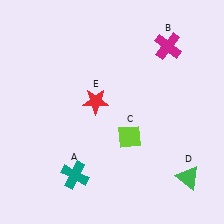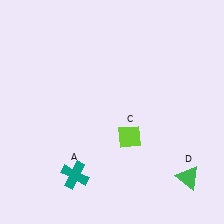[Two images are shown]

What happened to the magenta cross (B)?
The magenta cross (B) was removed in Image 2. It was in the top-right area of Image 1.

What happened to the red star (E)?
The red star (E) was removed in Image 2. It was in the top-left area of Image 1.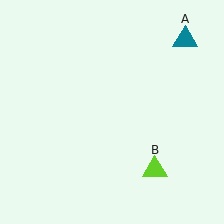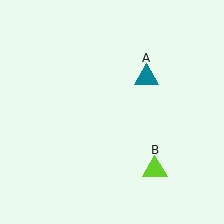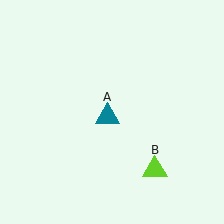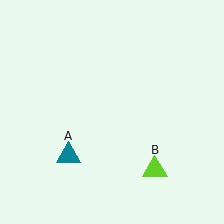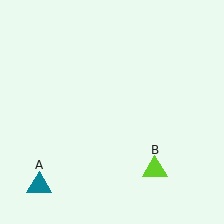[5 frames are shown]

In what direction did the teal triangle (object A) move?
The teal triangle (object A) moved down and to the left.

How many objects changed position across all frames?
1 object changed position: teal triangle (object A).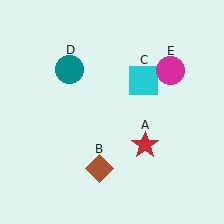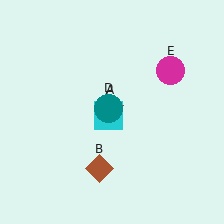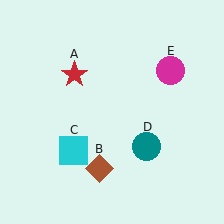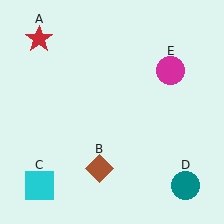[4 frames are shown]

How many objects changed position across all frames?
3 objects changed position: red star (object A), cyan square (object C), teal circle (object D).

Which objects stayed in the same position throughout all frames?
Brown diamond (object B) and magenta circle (object E) remained stationary.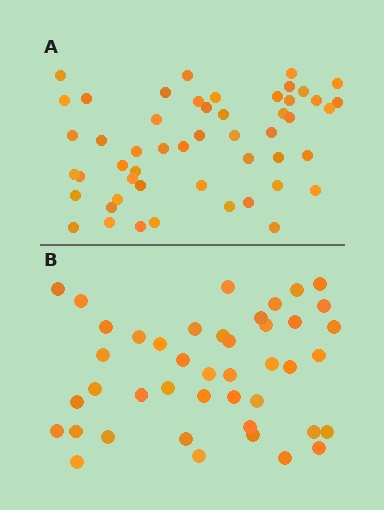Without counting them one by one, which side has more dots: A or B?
Region A (the top region) has more dots.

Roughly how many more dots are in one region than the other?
Region A has roughly 8 or so more dots than region B.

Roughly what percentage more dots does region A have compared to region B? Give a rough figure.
About 20% more.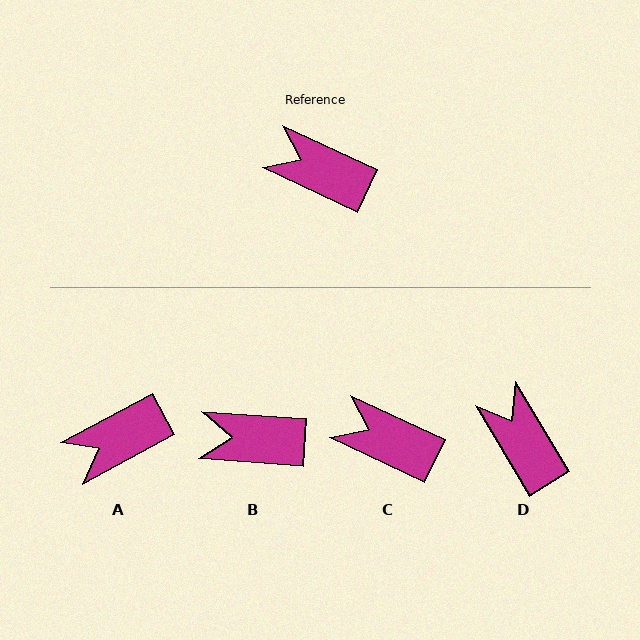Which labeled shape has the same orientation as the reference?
C.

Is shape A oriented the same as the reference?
No, it is off by about 53 degrees.